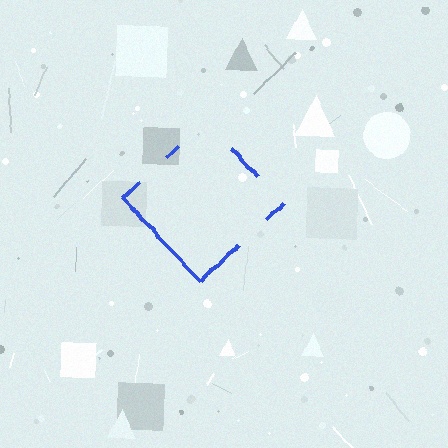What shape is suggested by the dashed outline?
The dashed outline suggests a diamond.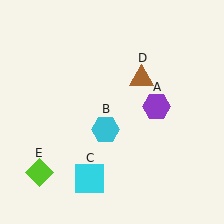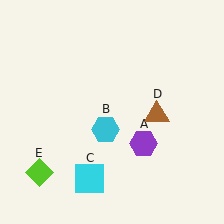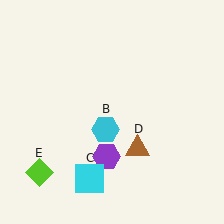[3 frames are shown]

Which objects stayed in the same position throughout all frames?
Cyan hexagon (object B) and cyan square (object C) and lime diamond (object E) remained stationary.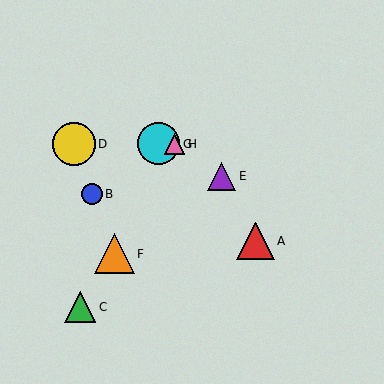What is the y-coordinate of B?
Object B is at y≈194.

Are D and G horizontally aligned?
Yes, both are at y≈144.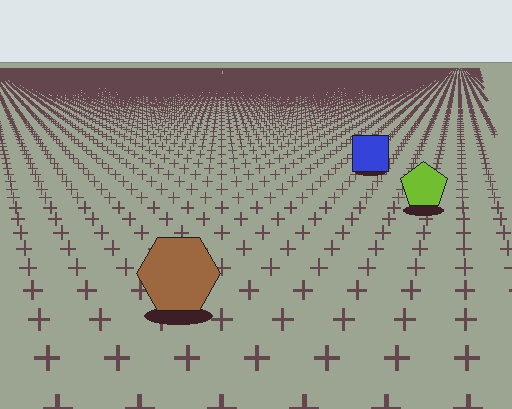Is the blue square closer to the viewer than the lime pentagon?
No. The lime pentagon is closer — you can tell from the texture gradient: the ground texture is coarser near it.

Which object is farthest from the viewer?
The blue square is farthest from the viewer. It appears smaller and the ground texture around it is denser.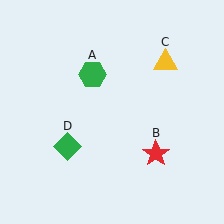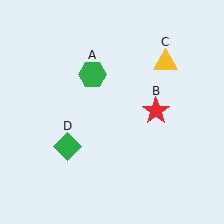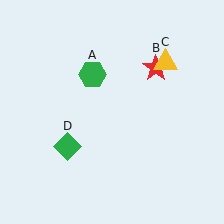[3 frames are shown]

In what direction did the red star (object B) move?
The red star (object B) moved up.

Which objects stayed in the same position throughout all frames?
Green hexagon (object A) and yellow triangle (object C) and green diamond (object D) remained stationary.